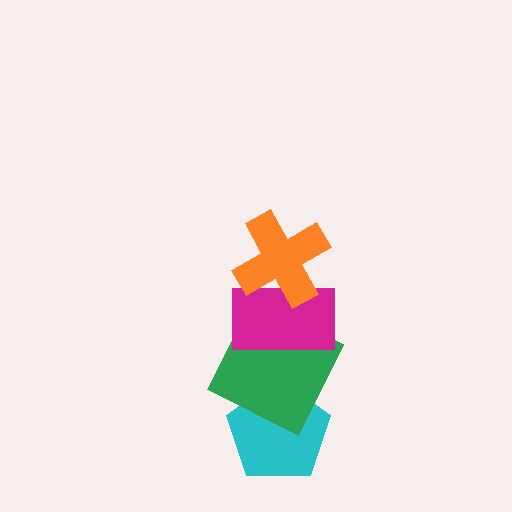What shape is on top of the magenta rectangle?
The orange cross is on top of the magenta rectangle.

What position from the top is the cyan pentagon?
The cyan pentagon is 4th from the top.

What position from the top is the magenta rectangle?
The magenta rectangle is 2nd from the top.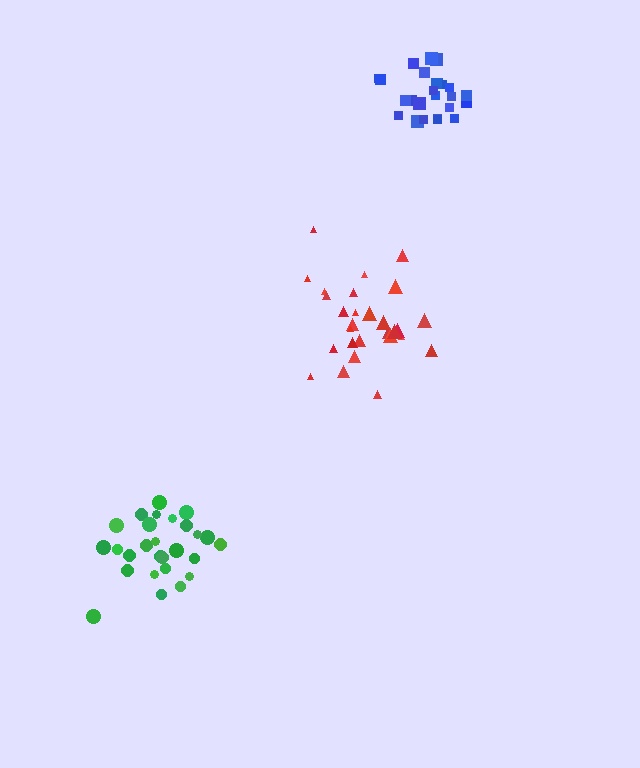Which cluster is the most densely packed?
Blue.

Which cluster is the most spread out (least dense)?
Red.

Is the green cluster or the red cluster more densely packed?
Green.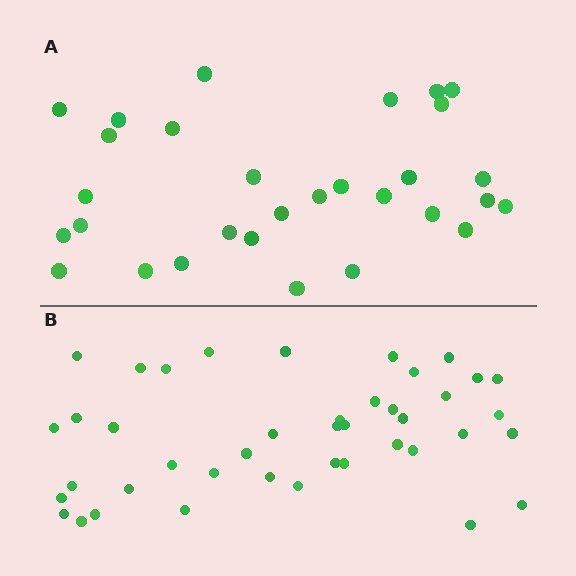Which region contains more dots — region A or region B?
Region B (the bottom region) has more dots.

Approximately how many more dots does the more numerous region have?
Region B has roughly 12 or so more dots than region A.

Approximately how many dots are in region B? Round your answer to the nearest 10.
About 40 dots. (The exact count is 42, which rounds to 40.)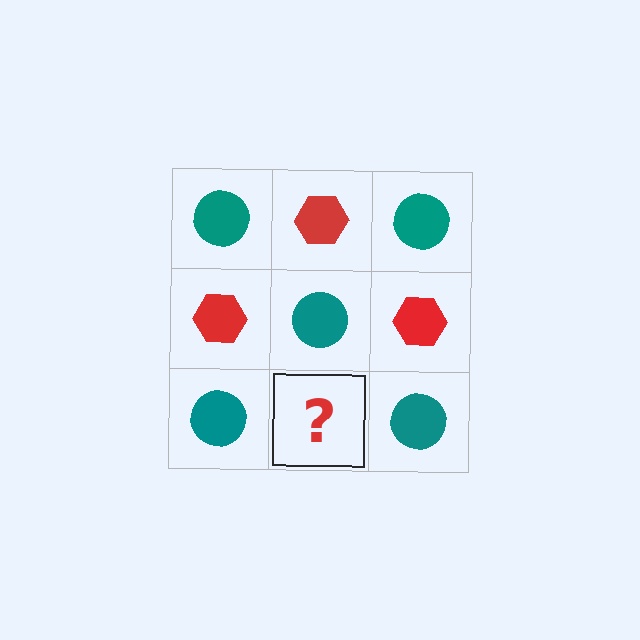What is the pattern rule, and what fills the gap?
The rule is that it alternates teal circle and red hexagon in a checkerboard pattern. The gap should be filled with a red hexagon.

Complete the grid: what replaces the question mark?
The question mark should be replaced with a red hexagon.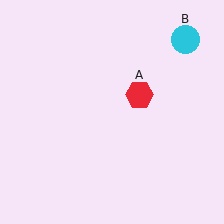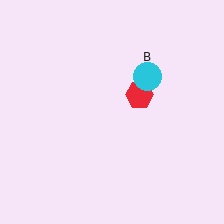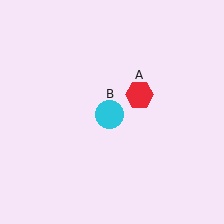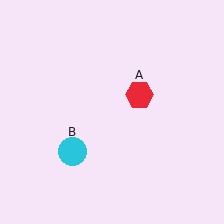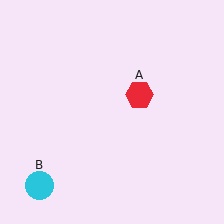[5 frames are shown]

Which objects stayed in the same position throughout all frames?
Red hexagon (object A) remained stationary.